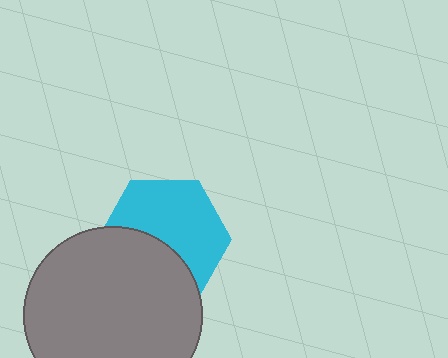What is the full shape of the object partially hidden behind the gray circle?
The partially hidden object is a cyan hexagon.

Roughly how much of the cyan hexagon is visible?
About half of it is visible (roughly 60%).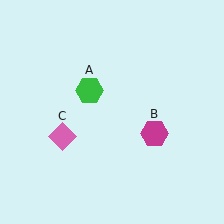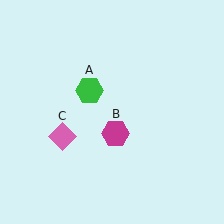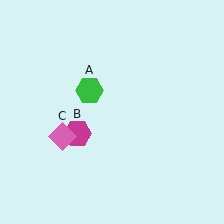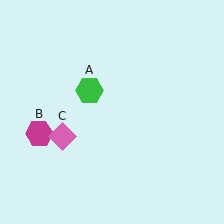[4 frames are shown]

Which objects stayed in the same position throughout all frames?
Green hexagon (object A) and pink diamond (object C) remained stationary.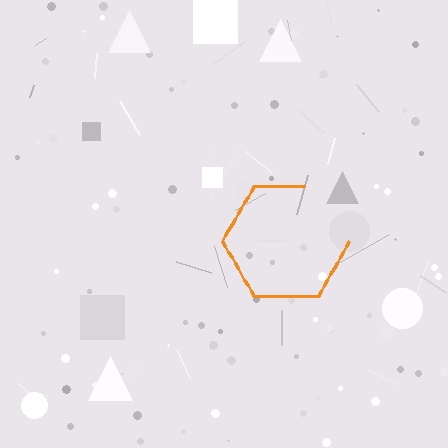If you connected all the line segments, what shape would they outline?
They would outline a hexagon.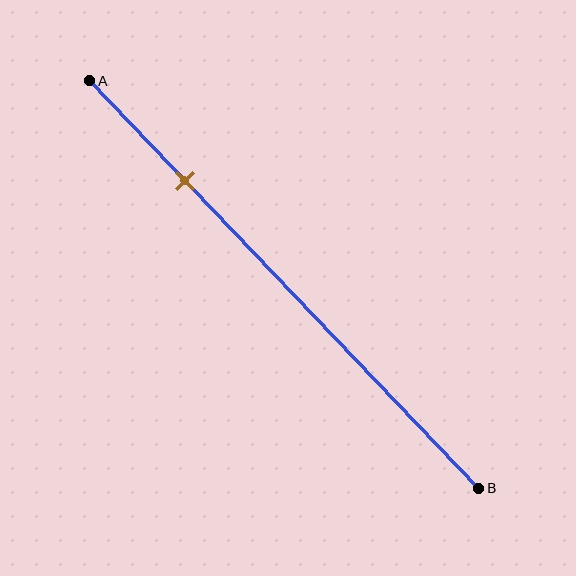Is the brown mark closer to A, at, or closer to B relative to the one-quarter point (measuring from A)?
The brown mark is approximately at the one-quarter point of segment AB.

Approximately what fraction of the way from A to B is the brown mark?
The brown mark is approximately 25% of the way from A to B.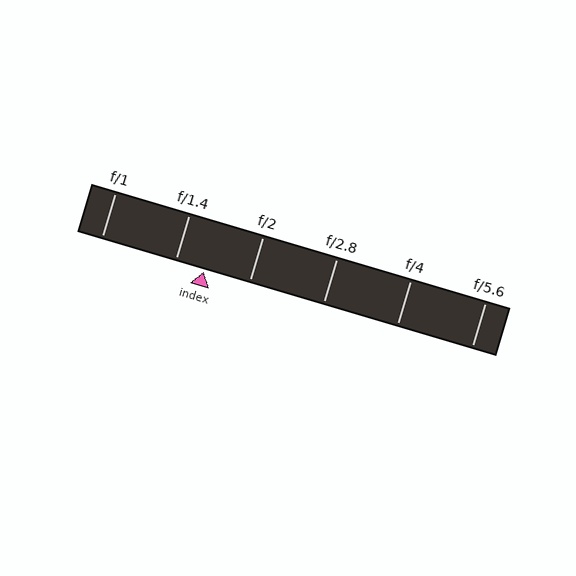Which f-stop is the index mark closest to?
The index mark is closest to f/1.4.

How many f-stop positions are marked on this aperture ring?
There are 6 f-stop positions marked.